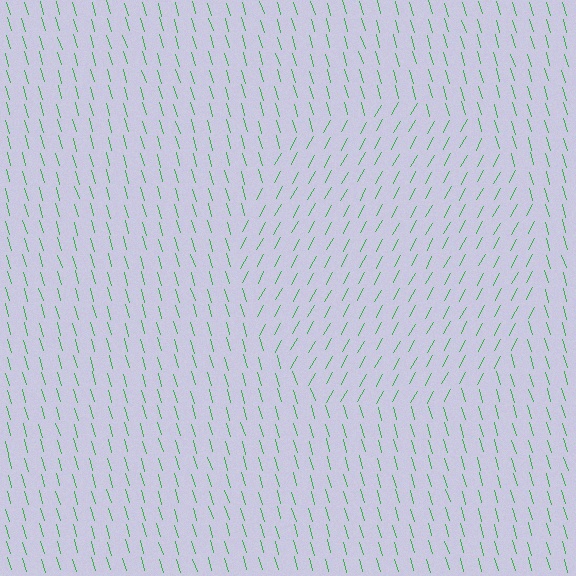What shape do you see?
I see a circle.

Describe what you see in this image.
The image is filled with small green line segments. A circle region in the image has lines oriented differently from the surrounding lines, creating a visible texture boundary.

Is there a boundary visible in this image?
Yes, there is a texture boundary formed by a change in line orientation.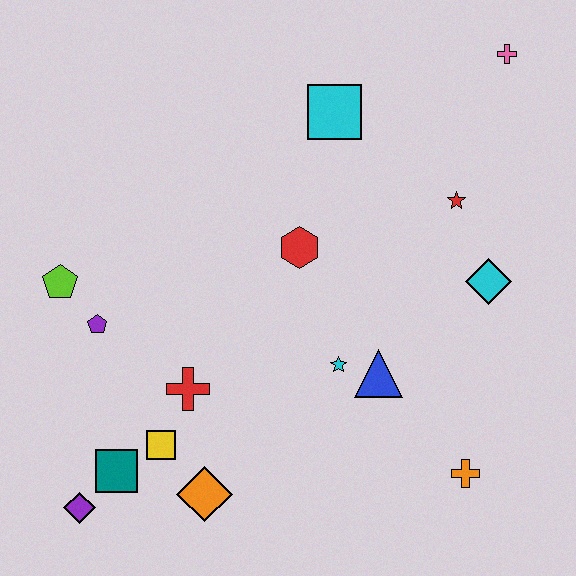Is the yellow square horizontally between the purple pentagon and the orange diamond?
Yes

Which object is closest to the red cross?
The yellow square is closest to the red cross.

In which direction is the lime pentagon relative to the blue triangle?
The lime pentagon is to the left of the blue triangle.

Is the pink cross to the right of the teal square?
Yes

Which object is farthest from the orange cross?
The lime pentagon is farthest from the orange cross.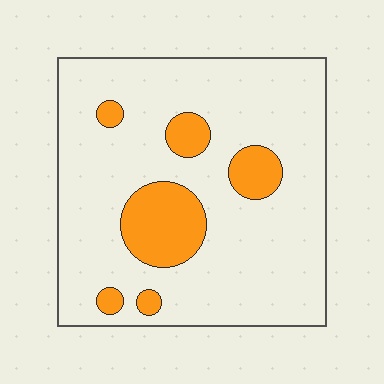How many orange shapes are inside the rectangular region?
6.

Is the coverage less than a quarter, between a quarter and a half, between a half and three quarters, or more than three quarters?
Less than a quarter.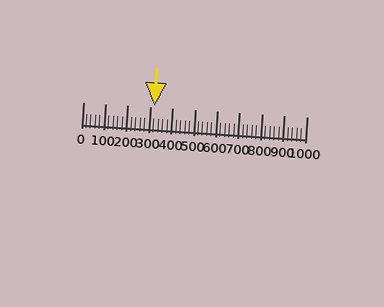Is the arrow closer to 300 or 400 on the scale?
The arrow is closer to 300.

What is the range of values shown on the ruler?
The ruler shows values from 0 to 1000.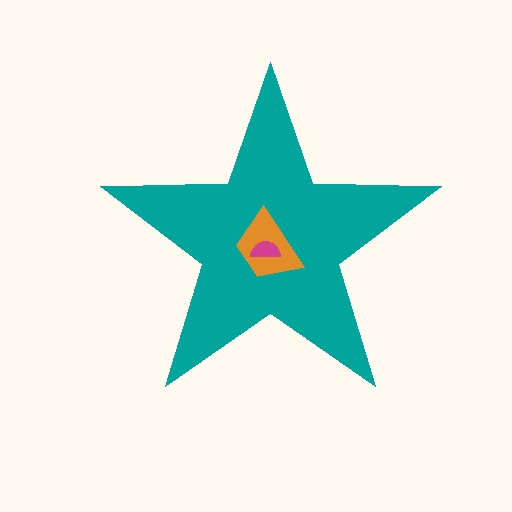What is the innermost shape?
The magenta semicircle.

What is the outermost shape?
The teal star.